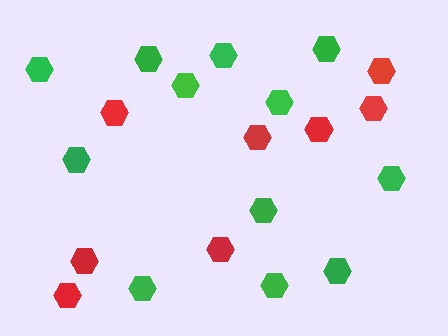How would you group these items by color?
There are 2 groups: one group of red hexagons (8) and one group of green hexagons (12).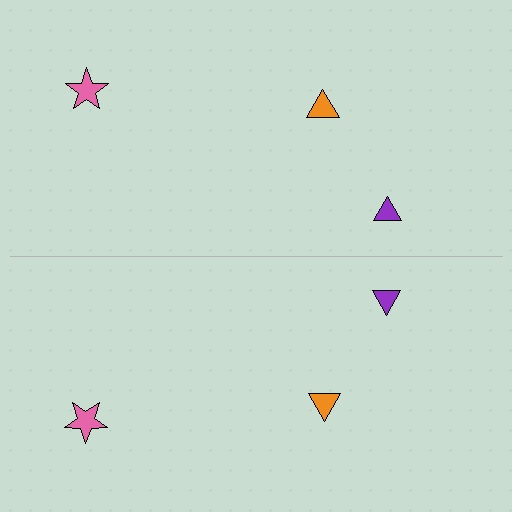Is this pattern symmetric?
Yes, this pattern has bilateral (reflection) symmetry.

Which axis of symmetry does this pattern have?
The pattern has a horizontal axis of symmetry running through the center of the image.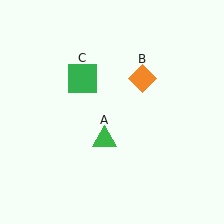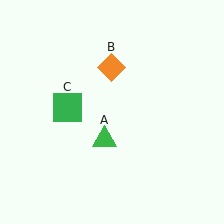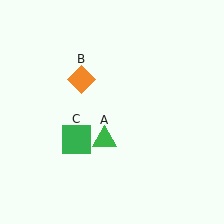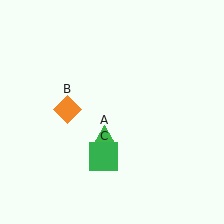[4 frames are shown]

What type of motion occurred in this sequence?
The orange diamond (object B), green square (object C) rotated counterclockwise around the center of the scene.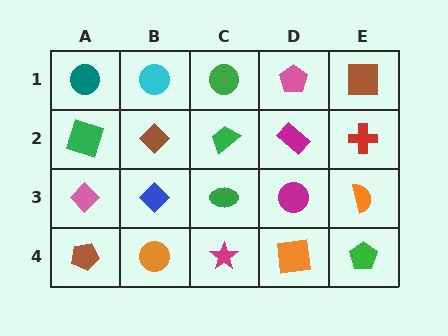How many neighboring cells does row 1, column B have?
3.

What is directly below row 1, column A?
A green square.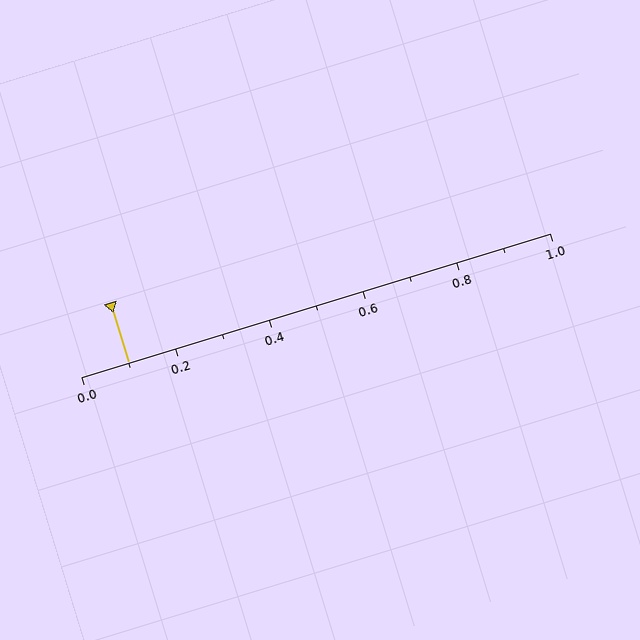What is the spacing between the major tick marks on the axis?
The major ticks are spaced 0.2 apart.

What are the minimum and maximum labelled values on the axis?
The axis runs from 0.0 to 1.0.